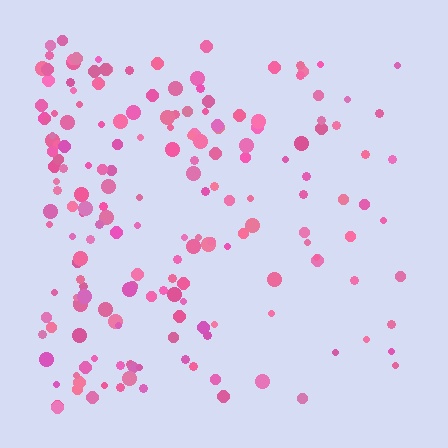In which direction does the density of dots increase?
From right to left, with the left side densest.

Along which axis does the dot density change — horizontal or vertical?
Horizontal.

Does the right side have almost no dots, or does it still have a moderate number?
Still a moderate number, just noticeably fewer than the left.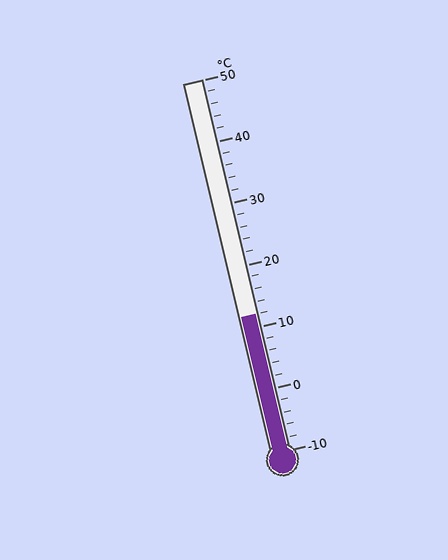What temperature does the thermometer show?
The thermometer shows approximately 12°C.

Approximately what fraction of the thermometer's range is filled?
The thermometer is filled to approximately 35% of its range.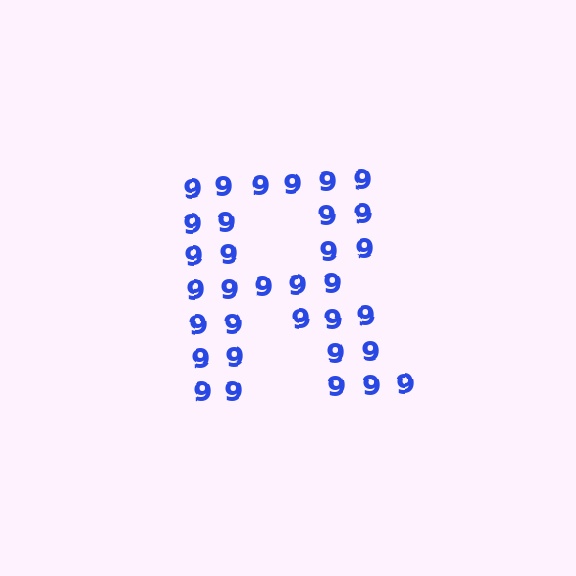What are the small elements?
The small elements are digit 9's.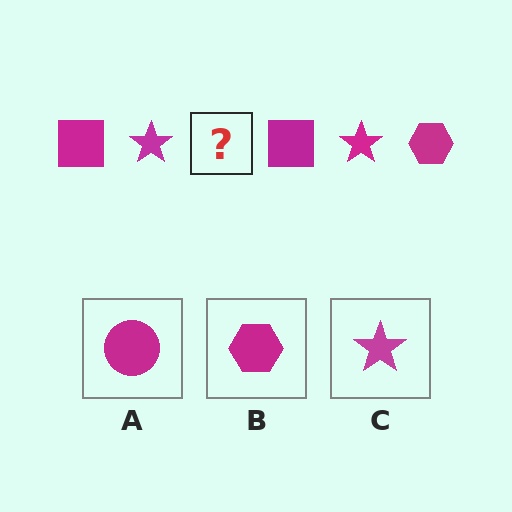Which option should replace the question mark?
Option B.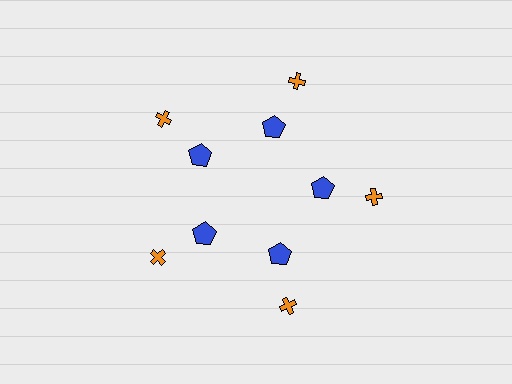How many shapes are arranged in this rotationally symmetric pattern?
There are 10 shapes, arranged in 5 groups of 2.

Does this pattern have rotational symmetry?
Yes, this pattern has 5-fold rotational symmetry. It looks the same after rotating 72 degrees around the center.